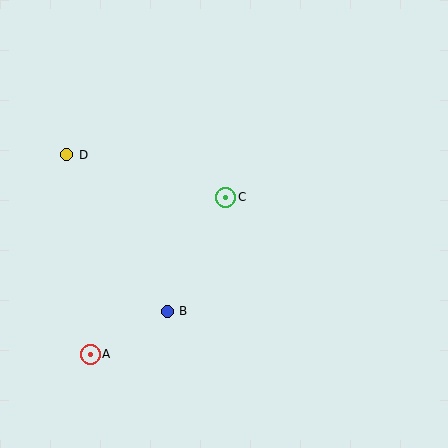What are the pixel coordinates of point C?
Point C is at (226, 197).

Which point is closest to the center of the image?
Point C at (226, 197) is closest to the center.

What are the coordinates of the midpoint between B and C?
The midpoint between B and C is at (196, 254).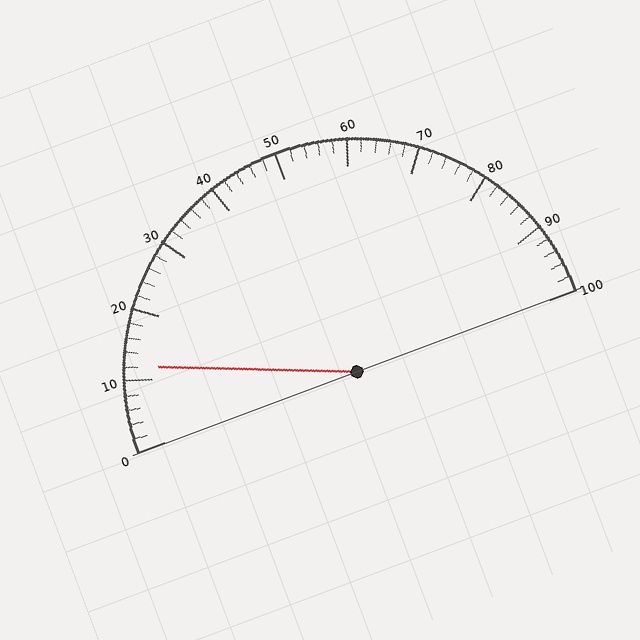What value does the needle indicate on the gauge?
The needle indicates approximately 12.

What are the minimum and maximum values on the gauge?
The gauge ranges from 0 to 100.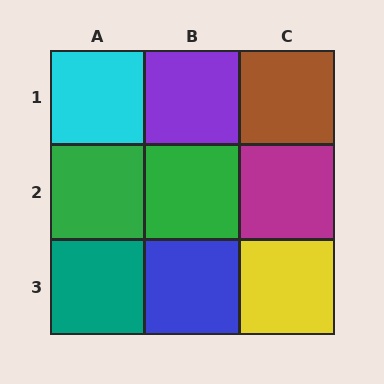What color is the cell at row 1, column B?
Purple.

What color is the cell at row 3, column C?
Yellow.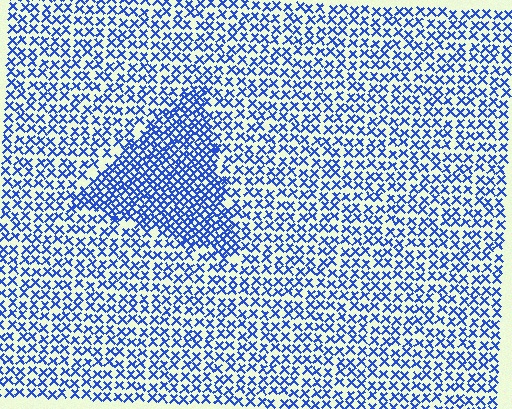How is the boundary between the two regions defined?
The boundary is defined by a change in element density (approximately 1.9x ratio). All elements are the same color, size, and shape.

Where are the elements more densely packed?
The elements are more densely packed inside the triangle boundary.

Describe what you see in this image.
The image contains small blue elements arranged at two different densities. A triangle-shaped region is visible where the elements are more densely packed than the surrounding area.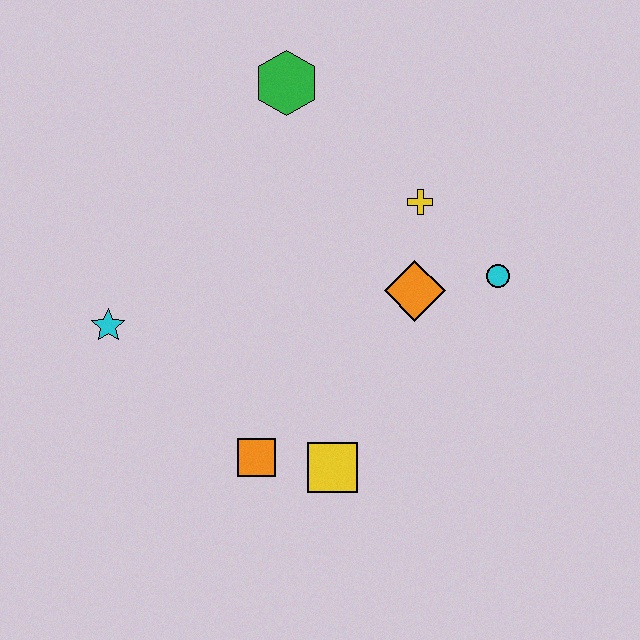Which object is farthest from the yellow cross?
The cyan star is farthest from the yellow cross.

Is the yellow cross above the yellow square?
Yes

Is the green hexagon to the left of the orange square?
No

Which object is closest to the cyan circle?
The orange diamond is closest to the cyan circle.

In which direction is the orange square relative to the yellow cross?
The orange square is below the yellow cross.